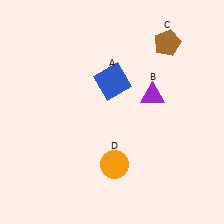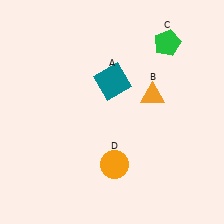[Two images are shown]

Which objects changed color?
A changed from blue to teal. B changed from purple to orange. C changed from brown to green.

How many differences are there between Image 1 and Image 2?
There are 3 differences between the two images.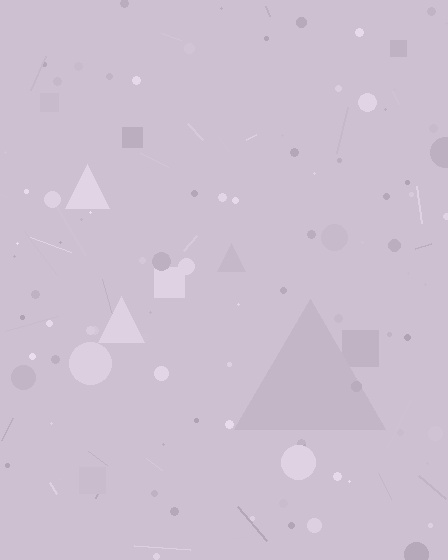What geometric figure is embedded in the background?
A triangle is embedded in the background.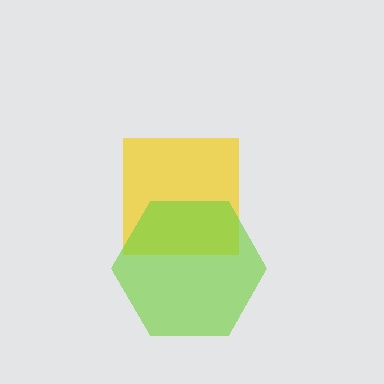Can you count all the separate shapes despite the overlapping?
Yes, there are 2 separate shapes.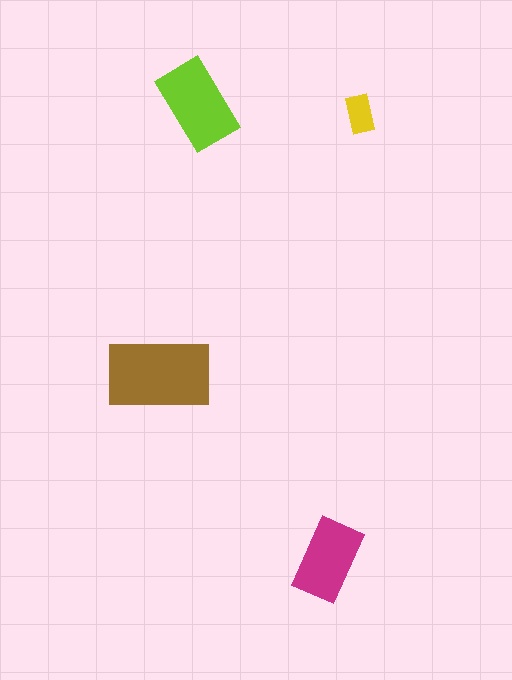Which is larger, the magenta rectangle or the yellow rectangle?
The magenta one.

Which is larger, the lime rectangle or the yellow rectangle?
The lime one.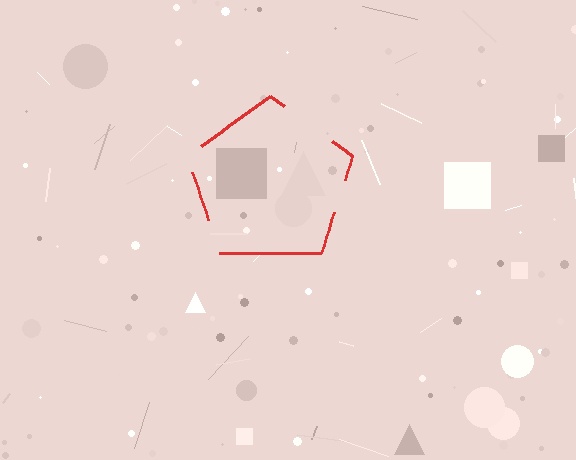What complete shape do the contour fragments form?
The contour fragments form a pentagon.